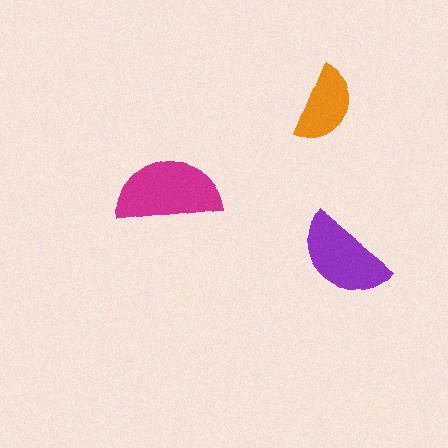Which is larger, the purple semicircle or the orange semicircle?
The purple one.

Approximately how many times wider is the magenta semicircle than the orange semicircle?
About 1.5 times wider.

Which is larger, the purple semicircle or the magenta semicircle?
The magenta one.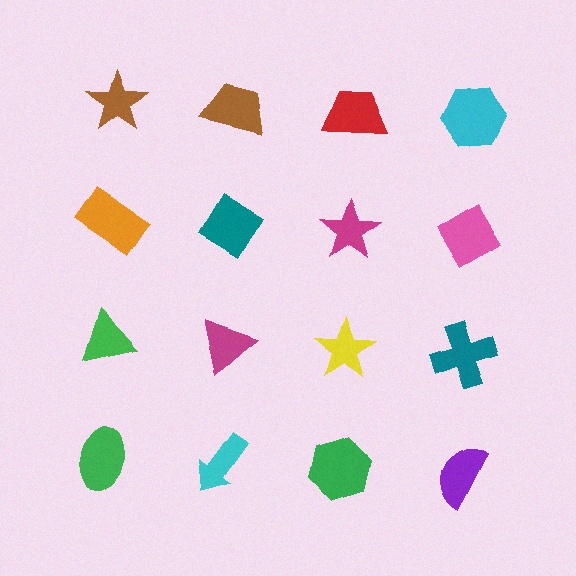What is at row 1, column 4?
A cyan hexagon.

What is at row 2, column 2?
A teal diamond.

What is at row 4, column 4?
A purple semicircle.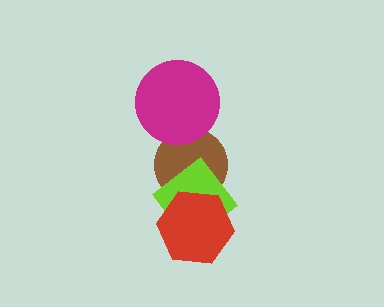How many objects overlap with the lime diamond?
2 objects overlap with the lime diamond.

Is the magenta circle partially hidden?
No, no other shape covers it.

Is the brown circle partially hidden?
Yes, it is partially covered by another shape.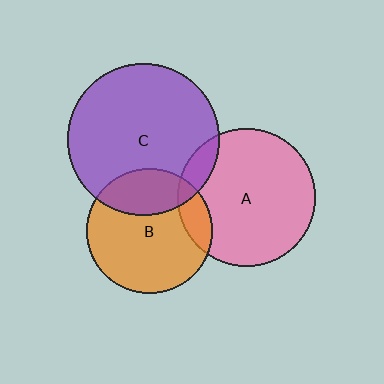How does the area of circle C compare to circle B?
Approximately 1.5 times.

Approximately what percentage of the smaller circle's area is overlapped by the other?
Approximately 15%.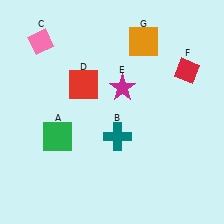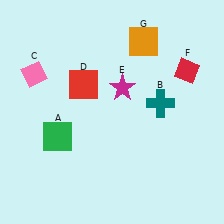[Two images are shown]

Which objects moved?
The objects that moved are: the teal cross (B), the pink diamond (C).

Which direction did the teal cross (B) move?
The teal cross (B) moved right.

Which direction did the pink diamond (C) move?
The pink diamond (C) moved down.